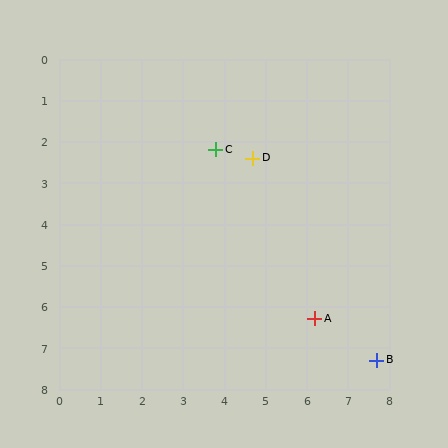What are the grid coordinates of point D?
Point D is at approximately (4.7, 2.4).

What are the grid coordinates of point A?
Point A is at approximately (6.2, 6.3).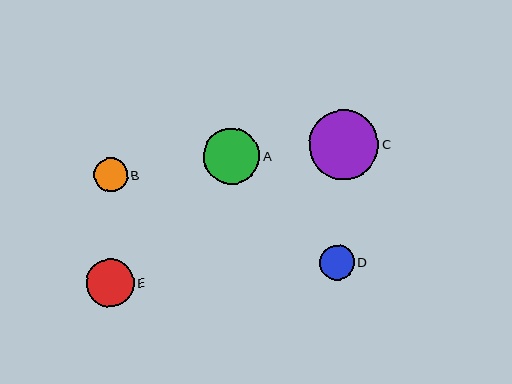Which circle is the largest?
Circle C is the largest with a size of approximately 70 pixels.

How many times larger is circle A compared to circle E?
Circle A is approximately 1.2 times the size of circle E.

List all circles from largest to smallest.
From largest to smallest: C, A, E, D, B.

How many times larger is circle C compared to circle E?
Circle C is approximately 1.5 times the size of circle E.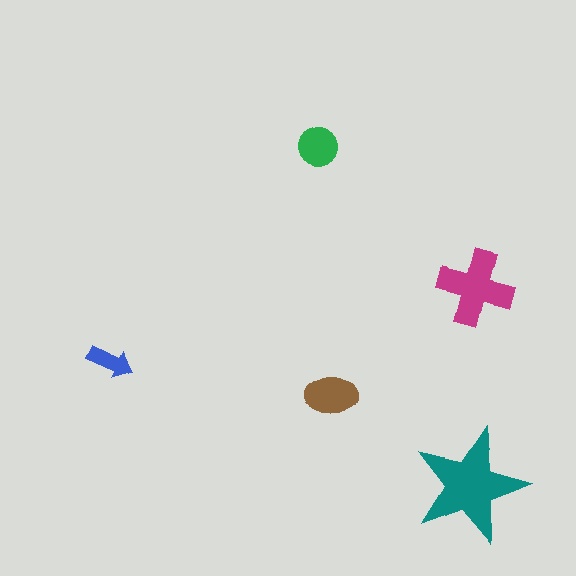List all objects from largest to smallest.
The teal star, the magenta cross, the brown ellipse, the green circle, the blue arrow.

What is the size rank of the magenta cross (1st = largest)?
2nd.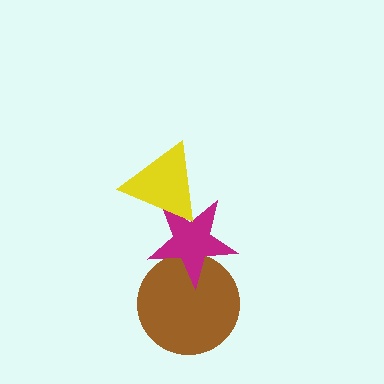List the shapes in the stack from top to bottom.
From top to bottom: the yellow triangle, the magenta star, the brown circle.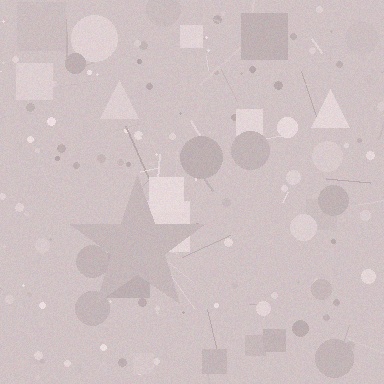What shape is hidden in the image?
A star is hidden in the image.